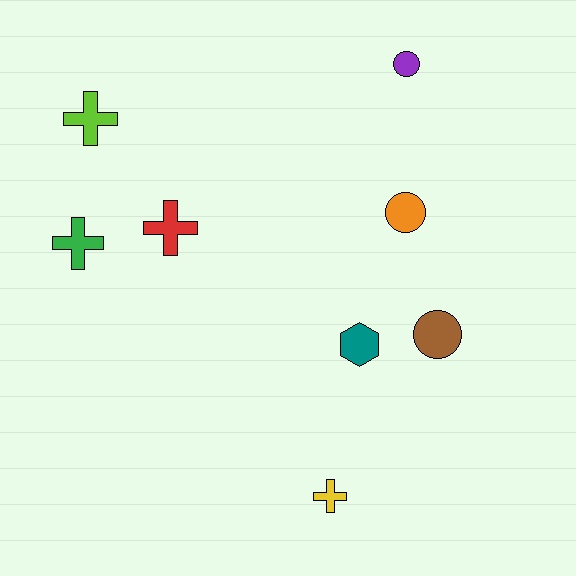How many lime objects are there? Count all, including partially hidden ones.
There is 1 lime object.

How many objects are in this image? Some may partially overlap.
There are 8 objects.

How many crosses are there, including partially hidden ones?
There are 4 crosses.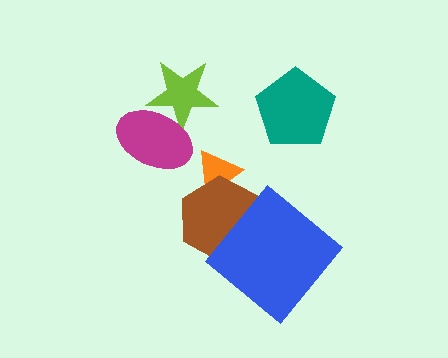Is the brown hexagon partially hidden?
Yes, it is partially covered by another shape.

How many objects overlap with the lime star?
1 object overlaps with the lime star.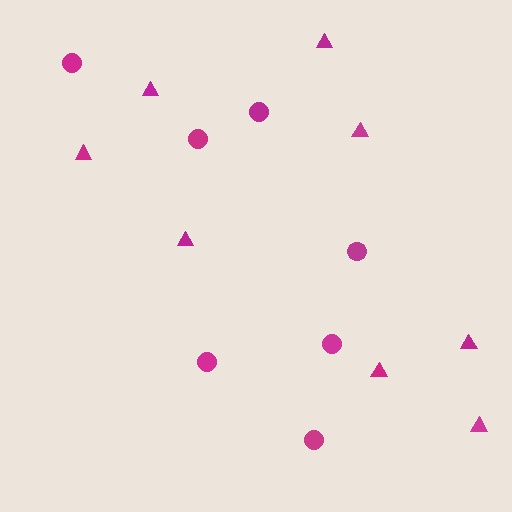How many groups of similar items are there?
There are 2 groups: one group of triangles (8) and one group of circles (7).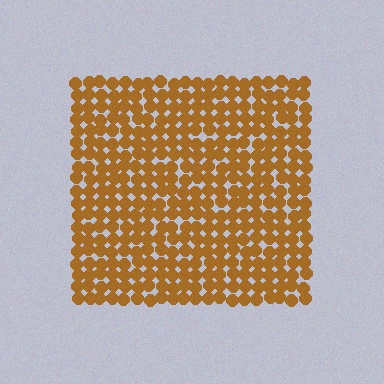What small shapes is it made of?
It is made of small circles.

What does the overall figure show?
The overall figure shows a square.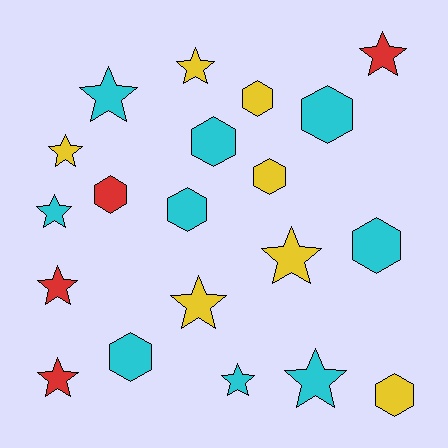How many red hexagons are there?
There is 1 red hexagon.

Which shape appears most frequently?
Star, with 11 objects.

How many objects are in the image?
There are 20 objects.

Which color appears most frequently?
Cyan, with 9 objects.